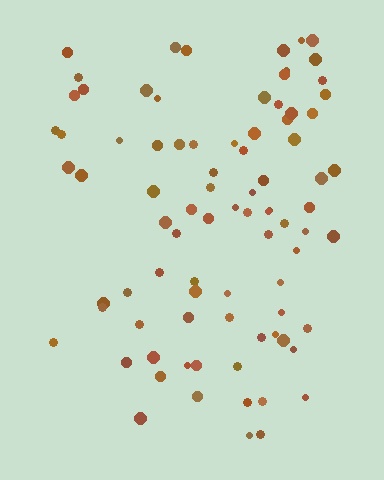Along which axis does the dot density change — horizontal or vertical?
Horizontal.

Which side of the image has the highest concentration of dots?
The right.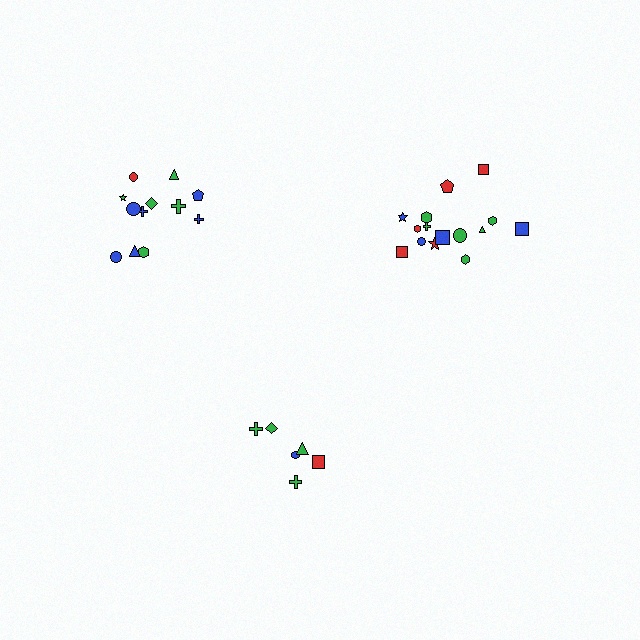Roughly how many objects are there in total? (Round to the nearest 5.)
Roughly 35 objects in total.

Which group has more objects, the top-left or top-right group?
The top-right group.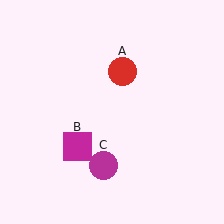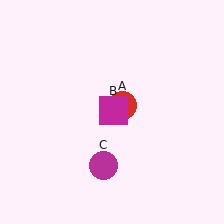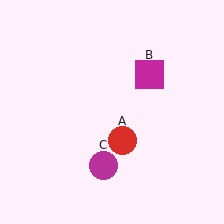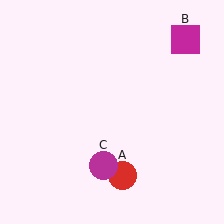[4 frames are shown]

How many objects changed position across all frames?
2 objects changed position: red circle (object A), magenta square (object B).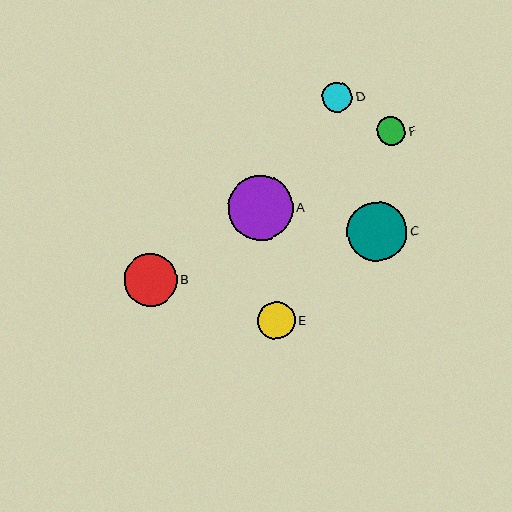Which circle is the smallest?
Circle F is the smallest with a size of approximately 29 pixels.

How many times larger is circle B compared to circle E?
Circle B is approximately 1.4 times the size of circle E.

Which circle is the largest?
Circle A is the largest with a size of approximately 64 pixels.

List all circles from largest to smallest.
From largest to smallest: A, C, B, E, D, F.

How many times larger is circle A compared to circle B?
Circle A is approximately 1.2 times the size of circle B.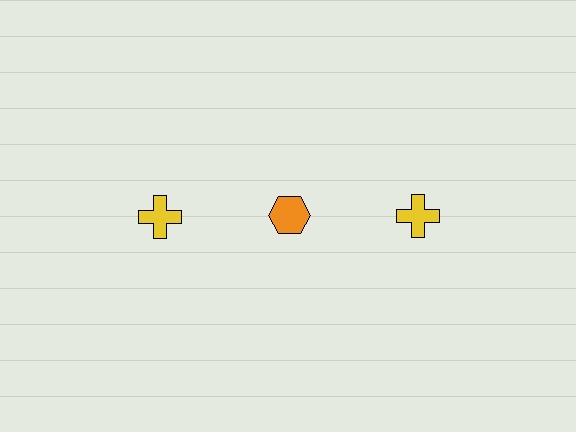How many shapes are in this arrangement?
There are 3 shapes arranged in a grid pattern.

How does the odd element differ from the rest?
It differs in both color (orange instead of yellow) and shape (hexagon instead of cross).